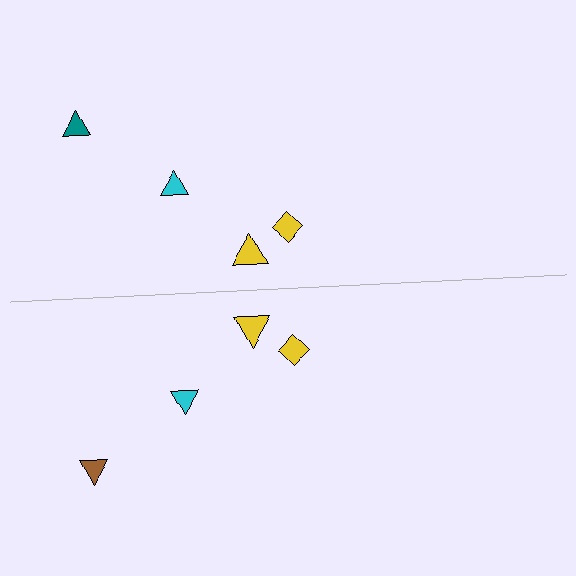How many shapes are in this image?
There are 8 shapes in this image.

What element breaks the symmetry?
The brown triangle on the bottom side breaks the symmetry — its mirror counterpart is teal.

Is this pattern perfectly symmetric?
No, the pattern is not perfectly symmetric. The brown triangle on the bottom side breaks the symmetry — its mirror counterpart is teal.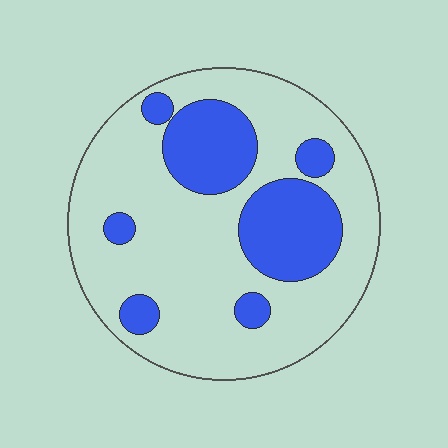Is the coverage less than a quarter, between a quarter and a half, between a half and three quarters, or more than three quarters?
Between a quarter and a half.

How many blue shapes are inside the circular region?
7.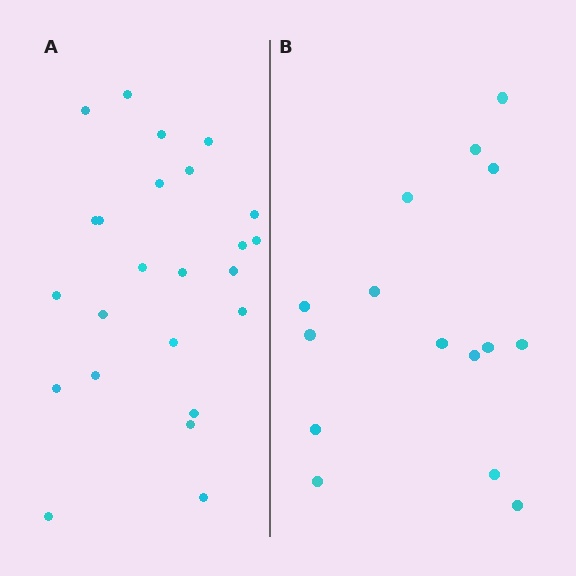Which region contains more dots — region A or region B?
Region A (the left region) has more dots.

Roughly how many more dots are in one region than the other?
Region A has roughly 8 or so more dots than region B.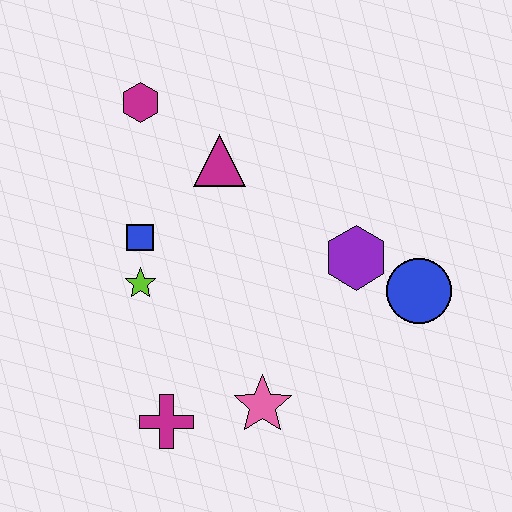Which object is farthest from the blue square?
The blue circle is farthest from the blue square.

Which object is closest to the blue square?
The lime star is closest to the blue square.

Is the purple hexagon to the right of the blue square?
Yes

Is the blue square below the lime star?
No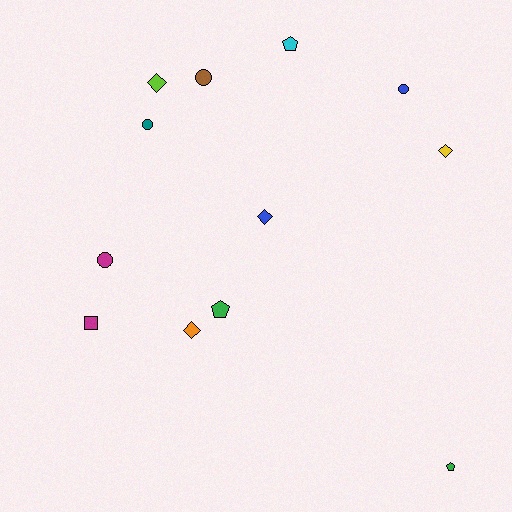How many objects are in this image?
There are 12 objects.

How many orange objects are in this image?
There is 1 orange object.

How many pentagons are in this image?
There are 3 pentagons.